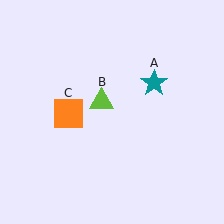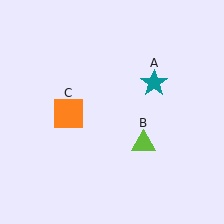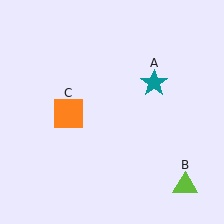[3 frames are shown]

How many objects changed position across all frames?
1 object changed position: lime triangle (object B).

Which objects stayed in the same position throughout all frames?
Teal star (object A) and orange square (object C) remained stationary.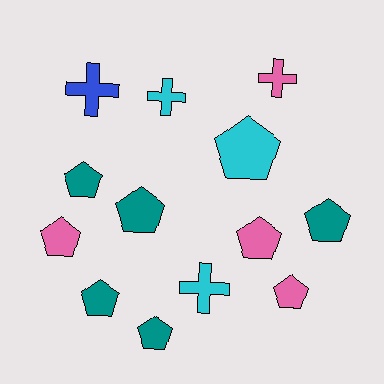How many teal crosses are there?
There are no teal crosses.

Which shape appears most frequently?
Pentagon, with 9 objects.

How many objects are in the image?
There are 13 objects.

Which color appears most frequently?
Teal, with 5 objects.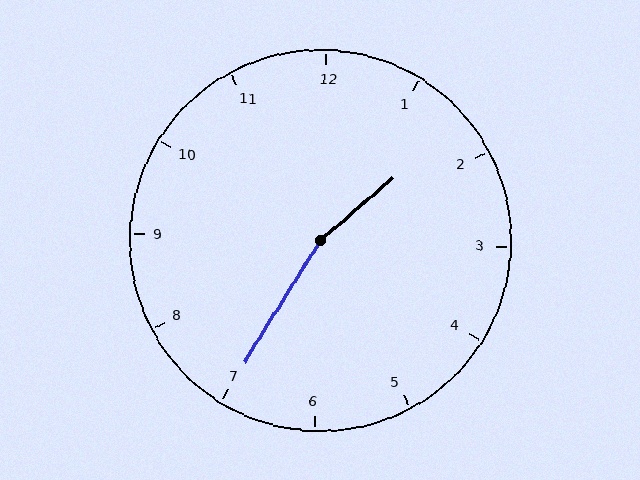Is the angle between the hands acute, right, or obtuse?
It is obtuse.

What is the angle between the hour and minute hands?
Approximately 162 degrees.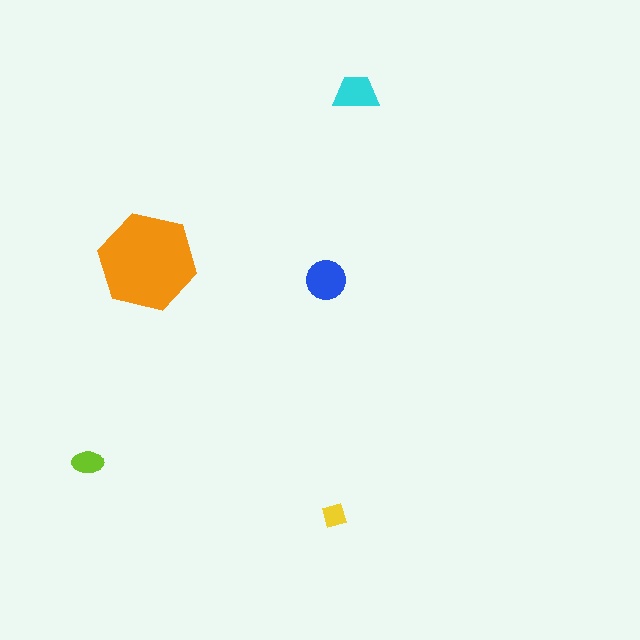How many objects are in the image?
There are 5 objects in the image.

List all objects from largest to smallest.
The orange hexagon, the blue circle, the cyan trapezoid, the lime ellipse, the yellow diamond.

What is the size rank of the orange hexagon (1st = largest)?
1st.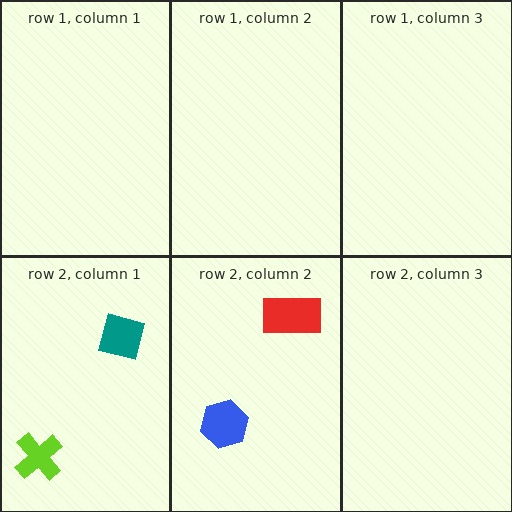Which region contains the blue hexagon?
The row 2, column 2 region.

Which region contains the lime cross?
The row 2, column 1 region.